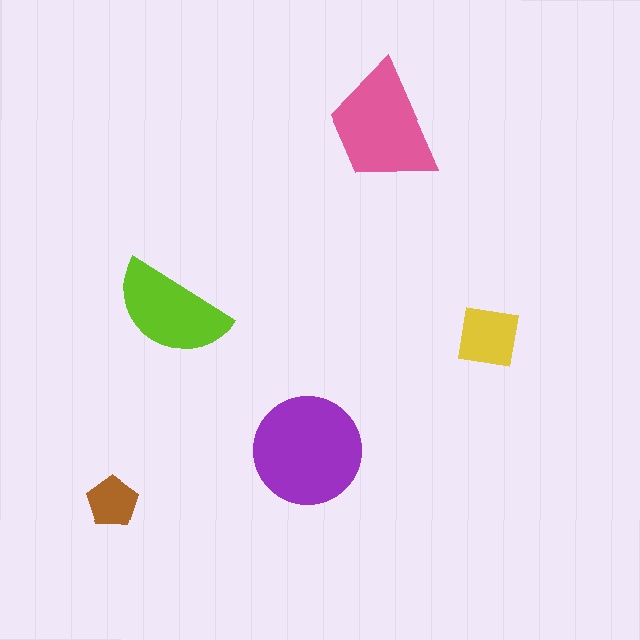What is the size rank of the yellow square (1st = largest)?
4th.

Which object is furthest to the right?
The yellow square is rightmost.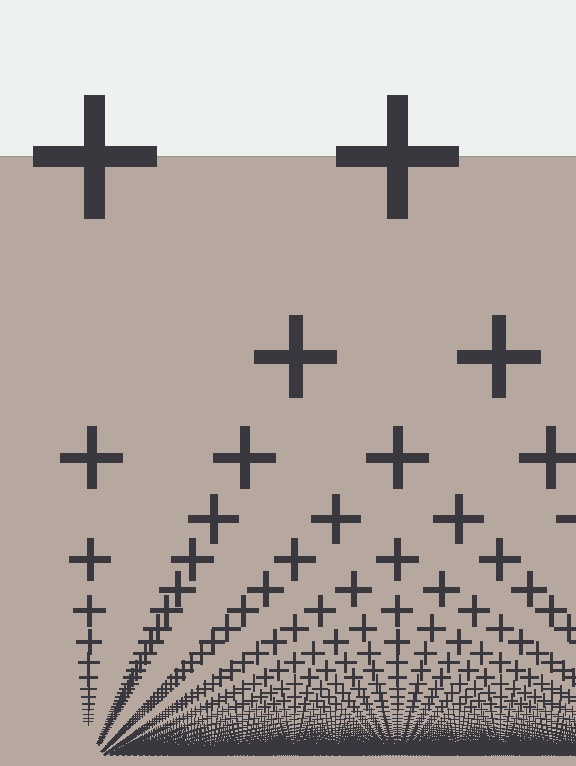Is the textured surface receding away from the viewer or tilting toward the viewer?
The surface appears to tilt toward the viewer. Texture elements get larger and sparser toward the top.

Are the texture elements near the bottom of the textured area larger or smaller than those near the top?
Smaller. The gradient is inverted — elements near the bottom are smaller and denser.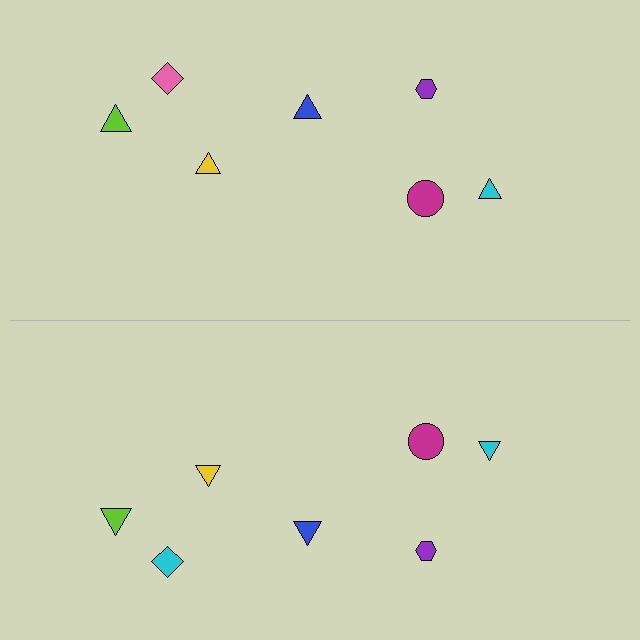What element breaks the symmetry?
The cyan diamond on the bottom side breaks the symmetry — its mirror counterpart is pink.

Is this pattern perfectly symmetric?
No, the pattern is not perfectly symmetric. The cyan diamond on the bottom side breaks the symmetry — its mirror counterpart is pink.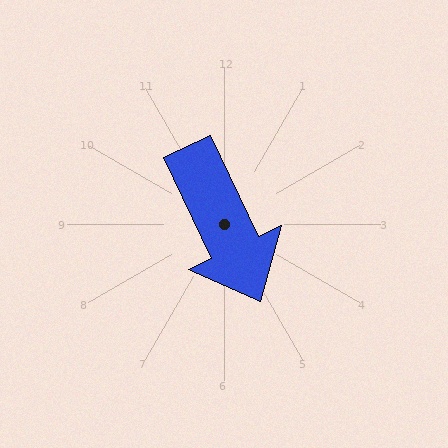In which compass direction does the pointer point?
Southeast.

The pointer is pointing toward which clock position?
Roughly 5 o'clock.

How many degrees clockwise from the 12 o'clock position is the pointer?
Approximately 154 degrees.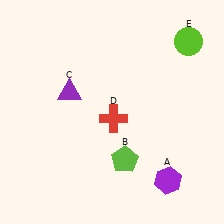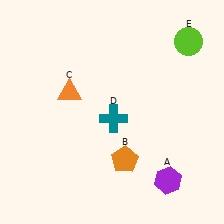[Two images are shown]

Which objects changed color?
B changed from lime to orange. C changed from purple to orange. D changed from red to teal.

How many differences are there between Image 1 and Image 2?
There are 3 differences between the two images.